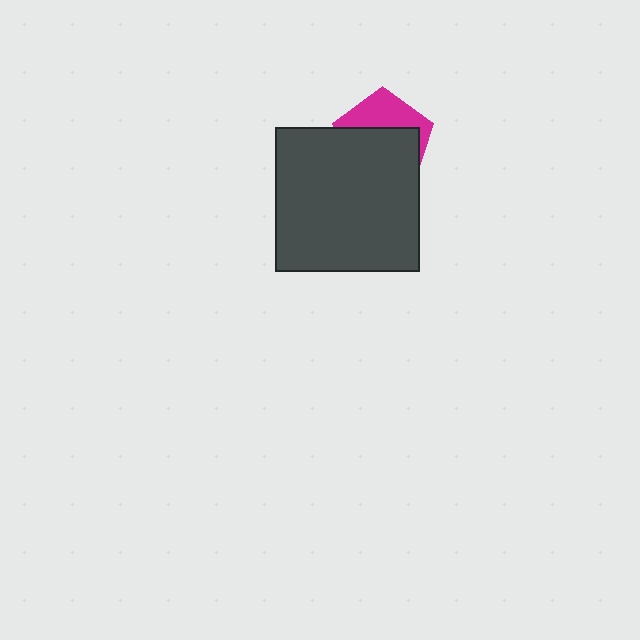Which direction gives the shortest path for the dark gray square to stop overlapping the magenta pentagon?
Moving down gives the shortest separation.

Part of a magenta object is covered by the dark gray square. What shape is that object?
It is a pentagon.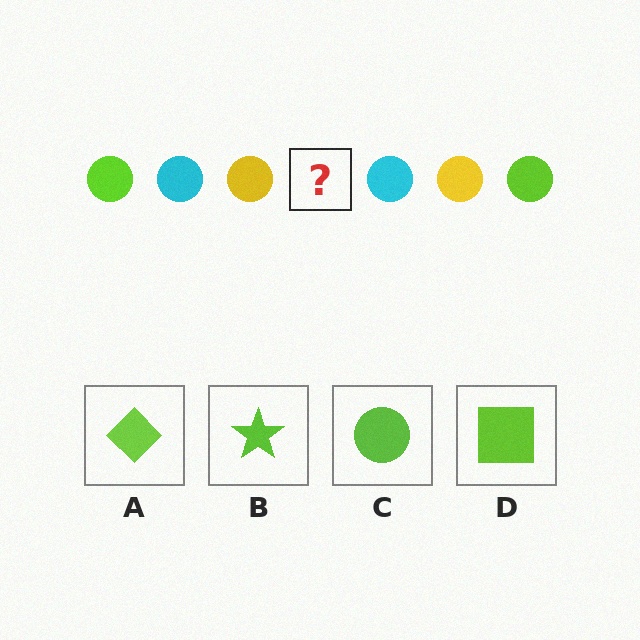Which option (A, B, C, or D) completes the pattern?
C.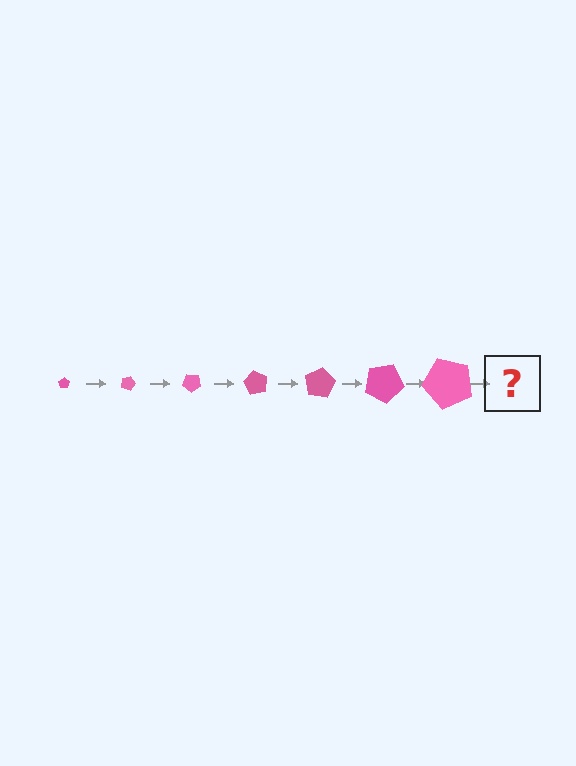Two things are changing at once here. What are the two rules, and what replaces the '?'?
The two rules are that the pentagon grows larger each step and it rotates 20 degrees each step. The '?' should be a pentagon, larger than the previous one and rotated 140 degrees from the start.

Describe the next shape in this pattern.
It should be a pentagon, larger than the previous one and rotated 140 degrees from the start.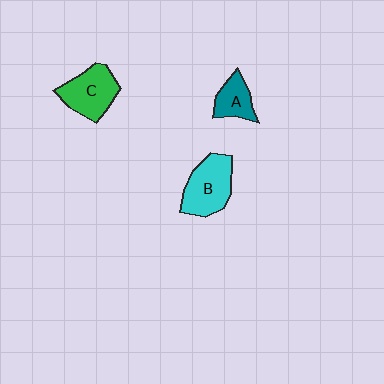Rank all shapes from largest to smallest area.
From largest to smallest: B (cyan), C (green), A (teal).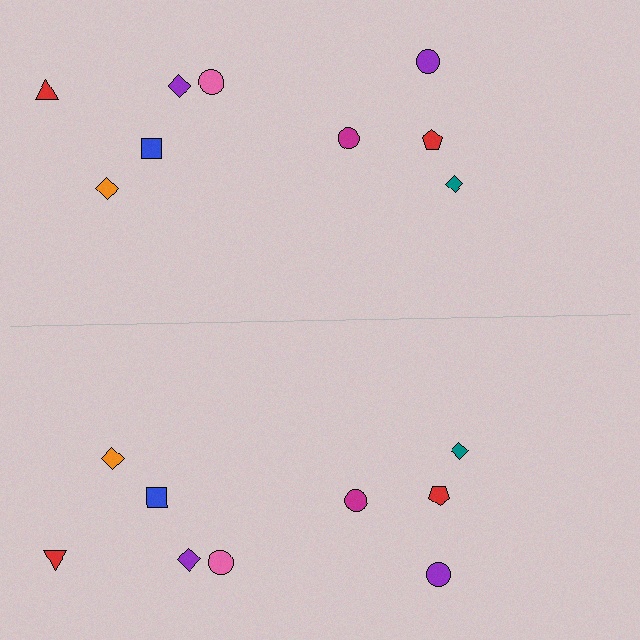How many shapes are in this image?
There are 18 shapes in this image.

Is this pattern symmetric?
Yes, this pattern has bilateral (reflection) symmetry.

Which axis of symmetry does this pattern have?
The pattern has a horizontal axis of symmetry running through the center of the image.